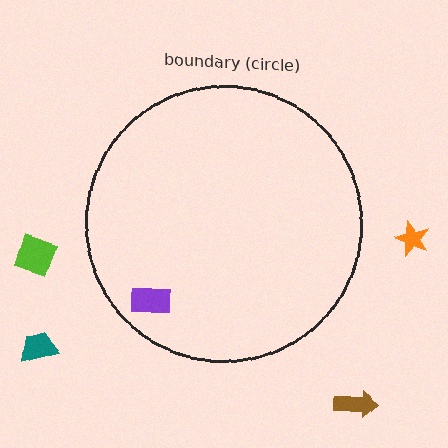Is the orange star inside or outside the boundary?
Outside.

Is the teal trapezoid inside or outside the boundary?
Outside.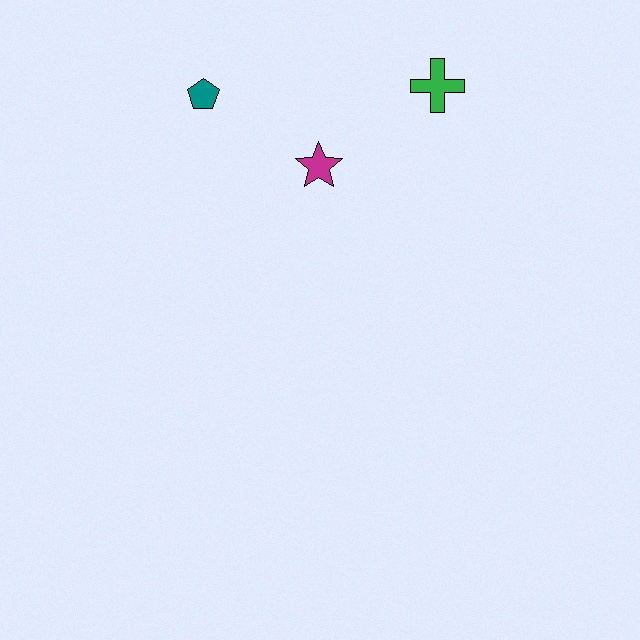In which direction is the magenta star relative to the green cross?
The magenta star is to the left of the green cross.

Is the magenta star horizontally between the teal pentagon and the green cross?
Yes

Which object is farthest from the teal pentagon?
The green cross is farthest from the teal pentagon.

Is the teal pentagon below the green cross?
Yes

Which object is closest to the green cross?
The magenta star is closest to the green cross.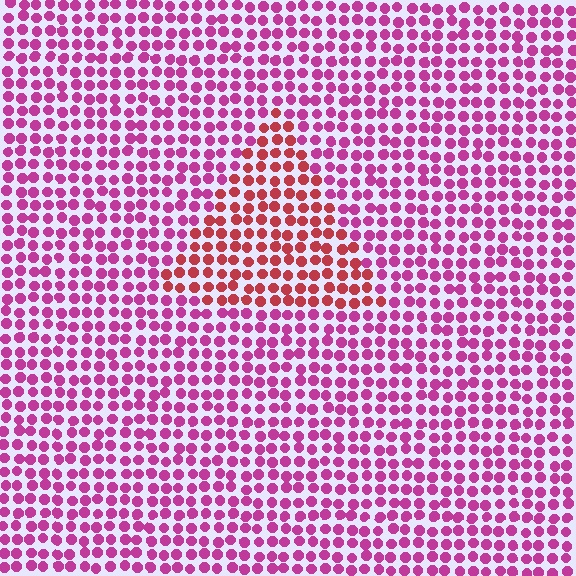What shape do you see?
I see a triangle.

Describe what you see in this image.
The image is filled with small magenta elements in a uniform arrangement. A triangle-shaped region is visible where the elements are tinted to a slightly different hue, forming a subtle color boundary.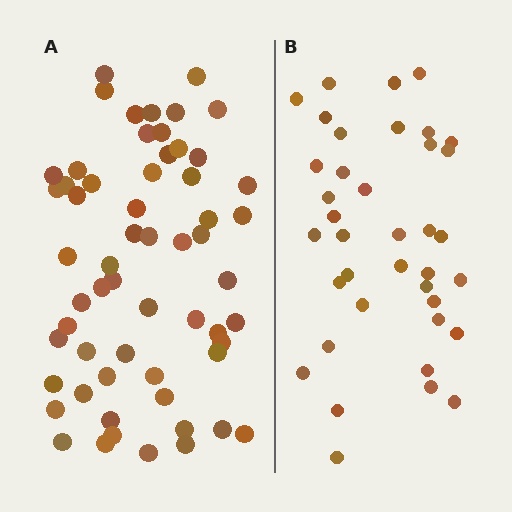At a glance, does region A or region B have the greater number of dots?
Region A (the left region) has more dots.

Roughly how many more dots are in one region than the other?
Region A has approximately 20 more dots than region B.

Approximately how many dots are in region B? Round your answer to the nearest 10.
About 40 dots. (The exact count is 38, which rounds to 40.)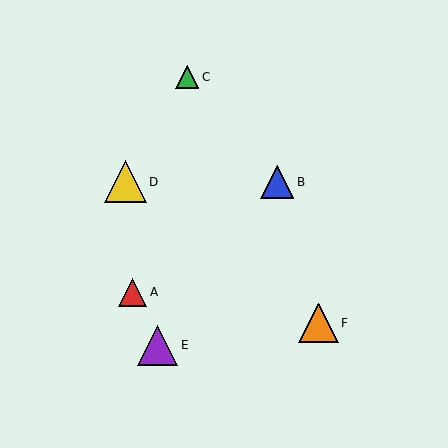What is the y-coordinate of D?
Object D is at y≈182.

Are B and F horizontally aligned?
No, B is at y≈182 and F is at y≈323.